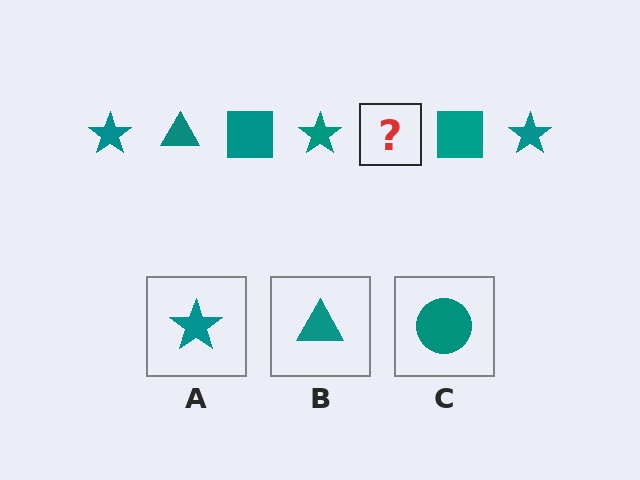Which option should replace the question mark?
Option B.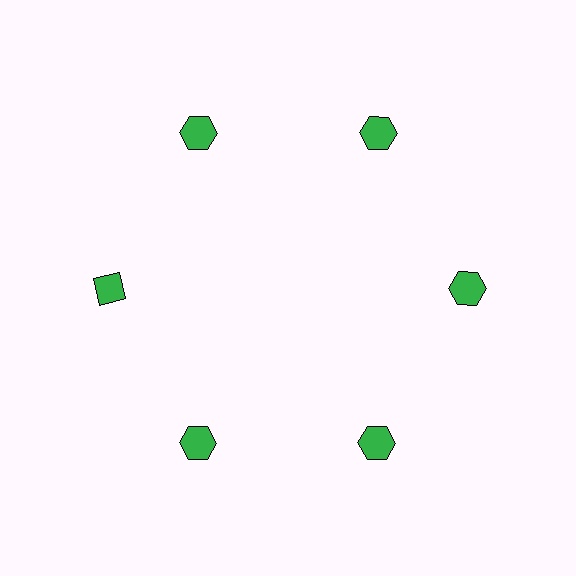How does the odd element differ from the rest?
It has a different shape: diamond instead of hexagon.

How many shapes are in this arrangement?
There are 6 shapes arranged in a ring pattern.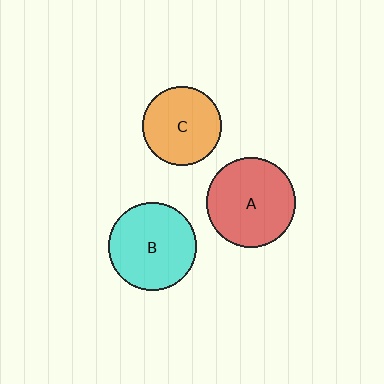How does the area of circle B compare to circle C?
Approximately 1.3 times.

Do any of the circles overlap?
No, none of the circles overlap.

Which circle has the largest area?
Circle A (red).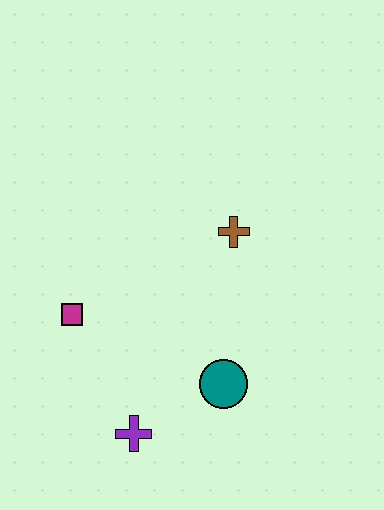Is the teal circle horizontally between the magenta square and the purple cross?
No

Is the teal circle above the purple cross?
Yes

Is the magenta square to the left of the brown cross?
Yes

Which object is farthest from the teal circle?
The magenta square is farthest from the teal circle.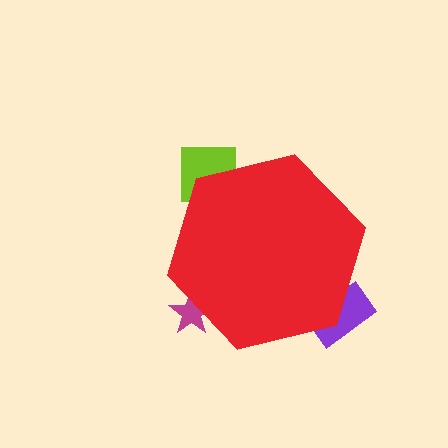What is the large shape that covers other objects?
A red hexagon.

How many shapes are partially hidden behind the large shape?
3 shapes are partially hidden.